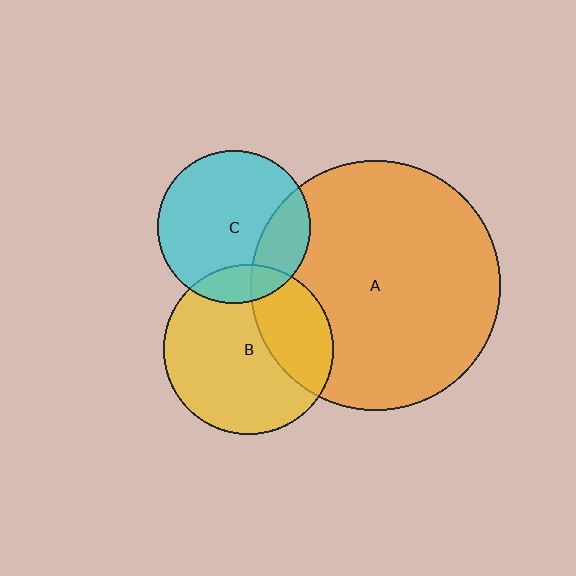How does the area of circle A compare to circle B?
Approximately 2.2 times.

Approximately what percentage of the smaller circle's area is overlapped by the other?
Approximately 30%.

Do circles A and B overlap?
Yes.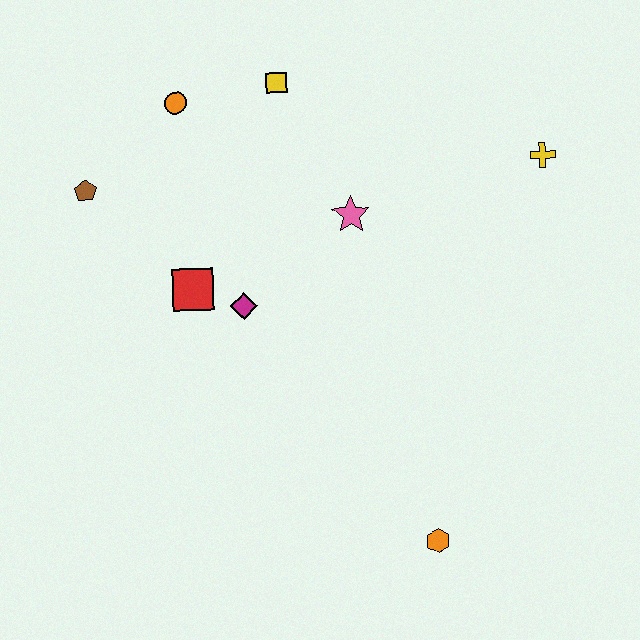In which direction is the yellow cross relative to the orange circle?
The yellow cross is to the right of the orange circle.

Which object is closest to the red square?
The magenta diamond is closest to the red square.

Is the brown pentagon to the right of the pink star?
No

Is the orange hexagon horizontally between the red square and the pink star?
No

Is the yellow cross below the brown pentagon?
No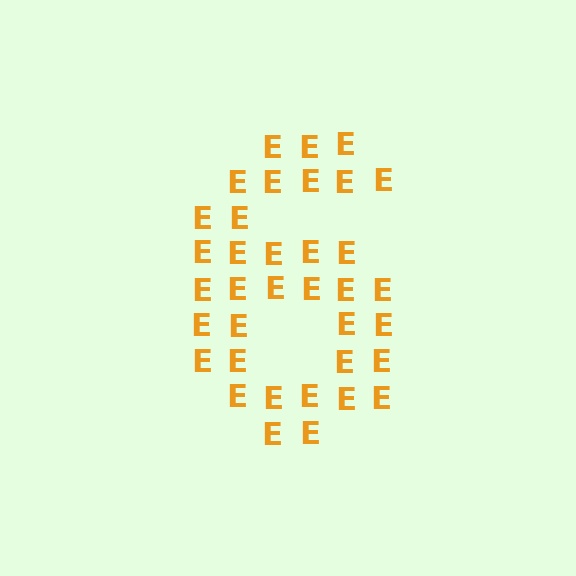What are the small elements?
The small elements are letter E's.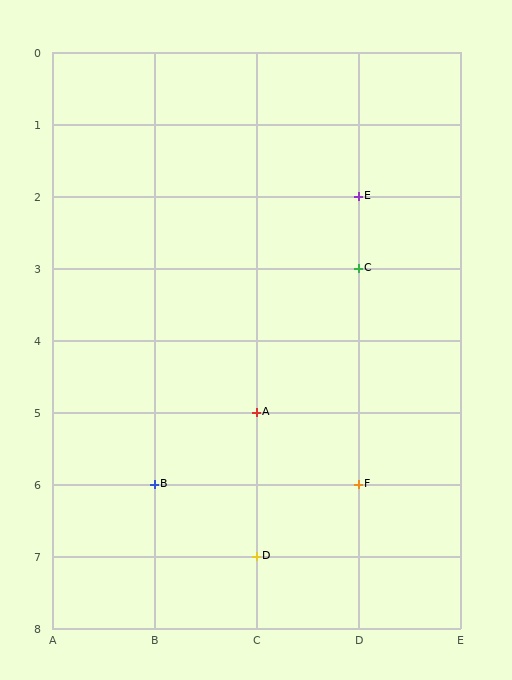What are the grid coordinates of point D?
Point D is at grid coordinates (C, 7).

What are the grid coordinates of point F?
Point F is at grid coordinates (D, 6).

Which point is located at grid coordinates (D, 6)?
Point F is at (D, 6).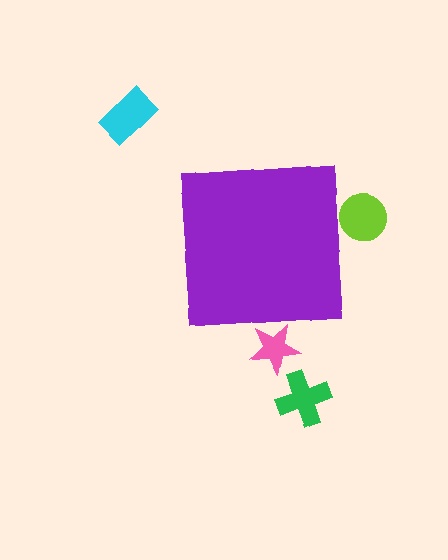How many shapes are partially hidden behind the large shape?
2 shapes are partially hidden.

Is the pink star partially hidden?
Yes, the pink star is partially hidden behind the purple square.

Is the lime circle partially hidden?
Yes, the lime circle is partially hidden behind the purple square.